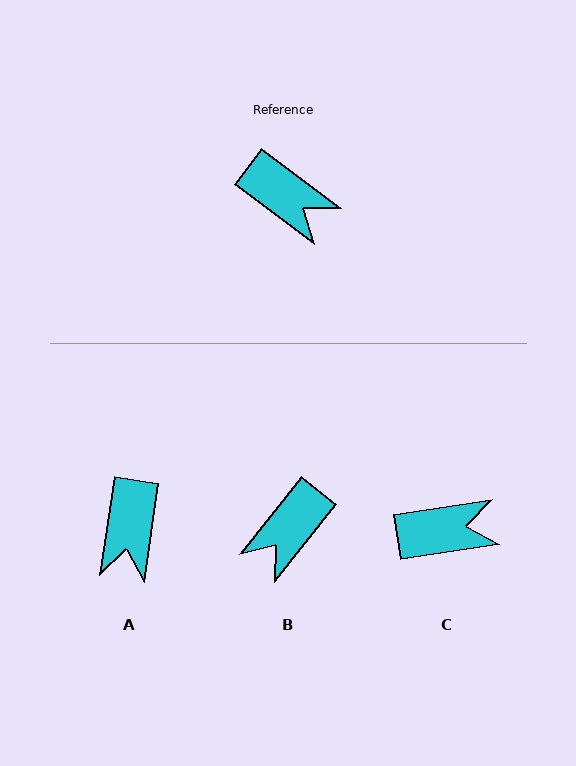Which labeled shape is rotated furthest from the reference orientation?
B, about 92 degrees away.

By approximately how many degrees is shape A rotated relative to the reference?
Approximately 62 degrees clockwise.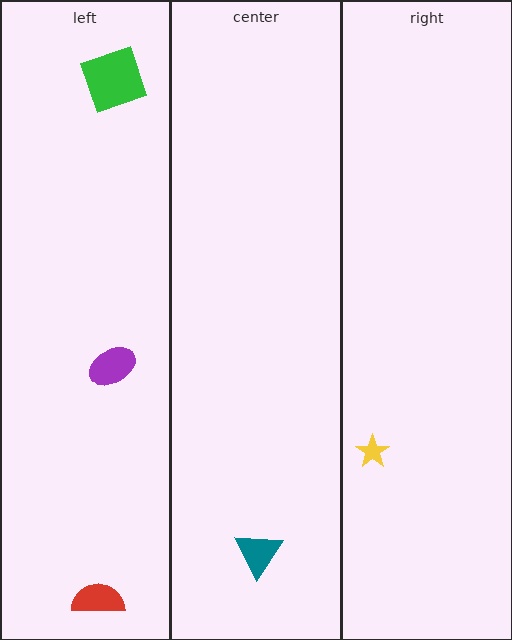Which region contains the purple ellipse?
The left region.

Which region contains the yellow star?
The right region.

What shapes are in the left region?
The purple ellipse, the green square, the red semicircle.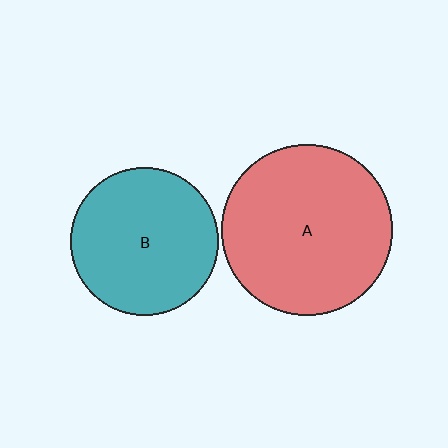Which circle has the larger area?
Circle A (red).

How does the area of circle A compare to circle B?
Approximately 1.3 times.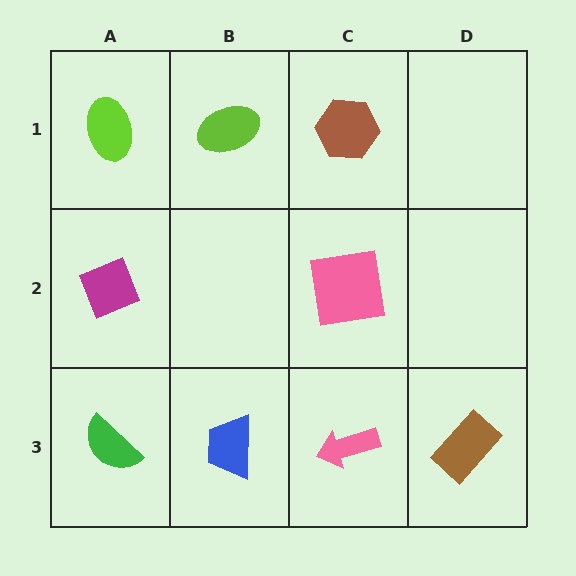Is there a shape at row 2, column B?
No, that cell is empty.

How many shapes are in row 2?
2 shapes.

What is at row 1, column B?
A lime ellipse.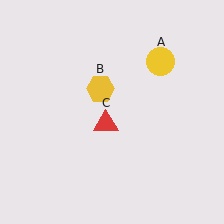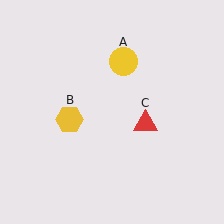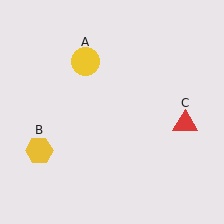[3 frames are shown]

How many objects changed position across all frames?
3 objects changed position: yellow circle (object A), yellow hexagon (object B), red triangle (object C).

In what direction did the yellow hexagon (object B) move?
The yellow hexagon (object B) moved down and to the left.